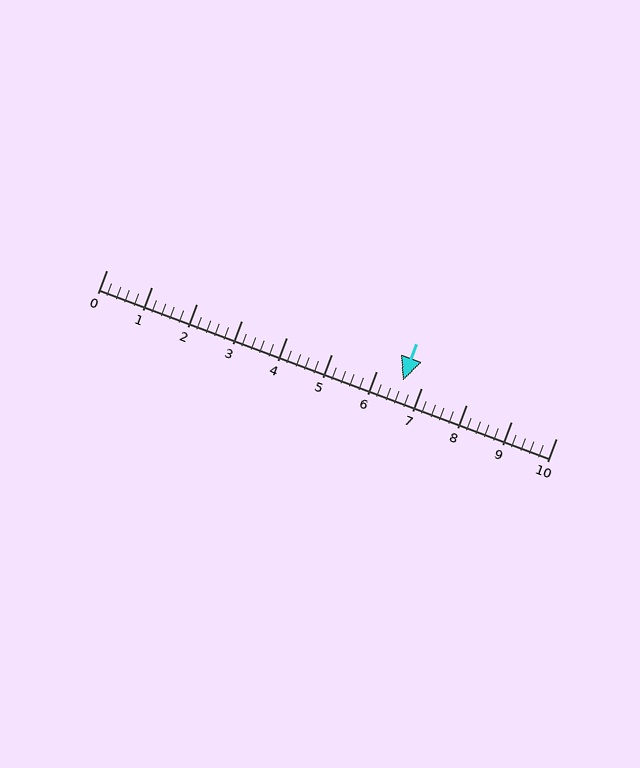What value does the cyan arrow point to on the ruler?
The cyan arrow points to approximately 6.6.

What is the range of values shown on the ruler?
The ruler shows values from 0 to 10.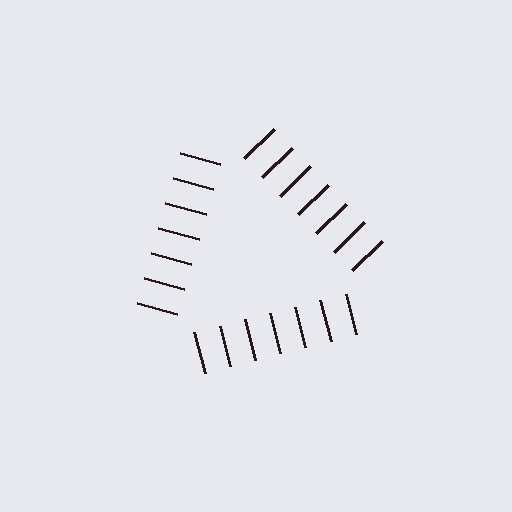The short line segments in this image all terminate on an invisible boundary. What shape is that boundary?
An illusory triangle — the line segments terminate on its edges but no continuous stroke is drawn.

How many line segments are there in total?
21 — 7 along each of the 3 edges.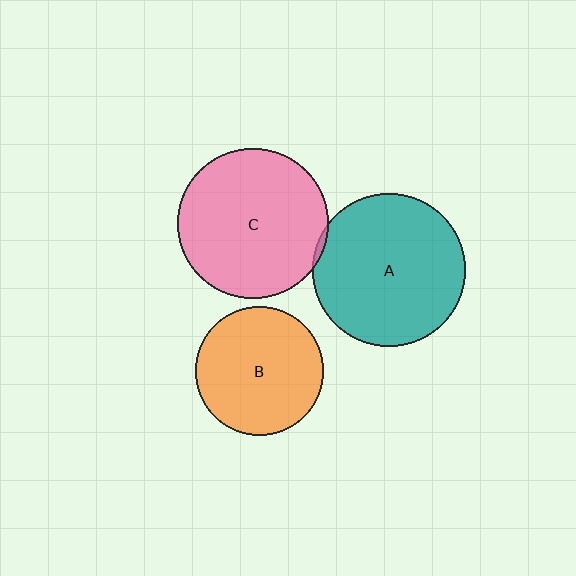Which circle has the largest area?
Circle A (teal).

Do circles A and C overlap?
Yes.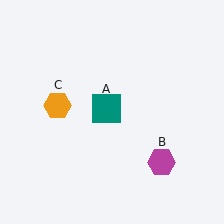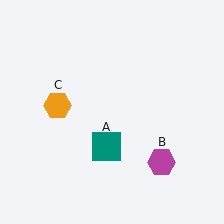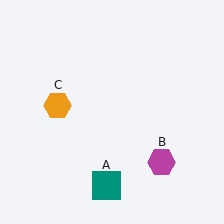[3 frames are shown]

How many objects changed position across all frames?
1 object changed position: teal square (object A).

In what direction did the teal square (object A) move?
The teal square (object A) moved down.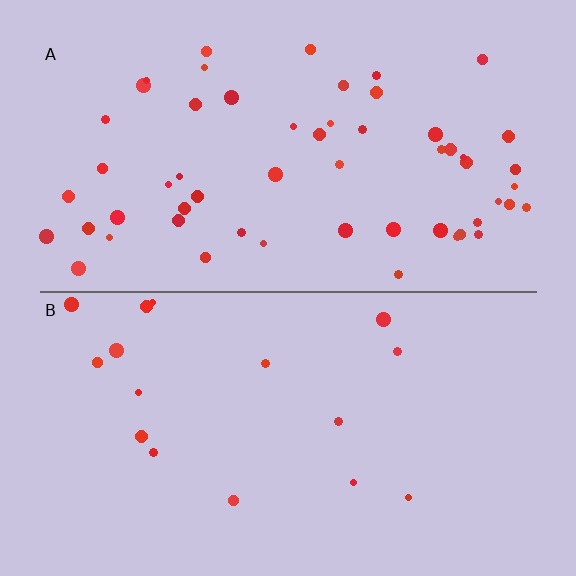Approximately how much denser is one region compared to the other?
Approximately 3.4× — region A over region B.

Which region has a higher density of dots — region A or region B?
A (the top).